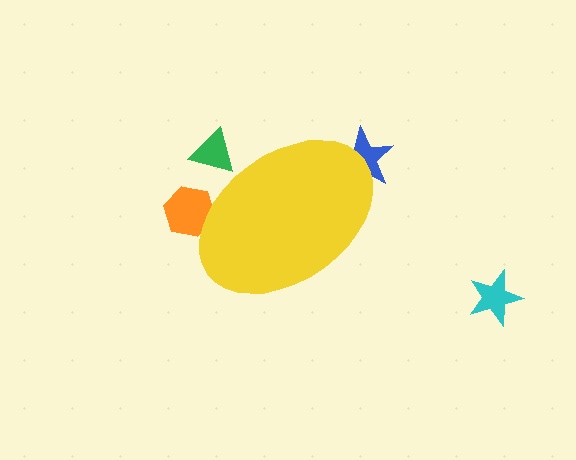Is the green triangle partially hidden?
Yes, the green triangle is partially hidden behind the yellow ellipse.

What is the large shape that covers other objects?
A yellow ellipse.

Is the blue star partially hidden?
Yes, the blue star is partially hidden behind the yellow ellipse.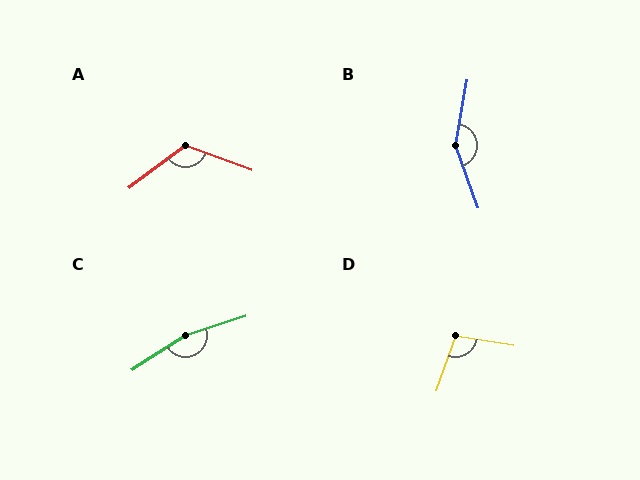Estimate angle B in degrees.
Approximately 150 degrees.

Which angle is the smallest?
D, at approximately 100 degrees.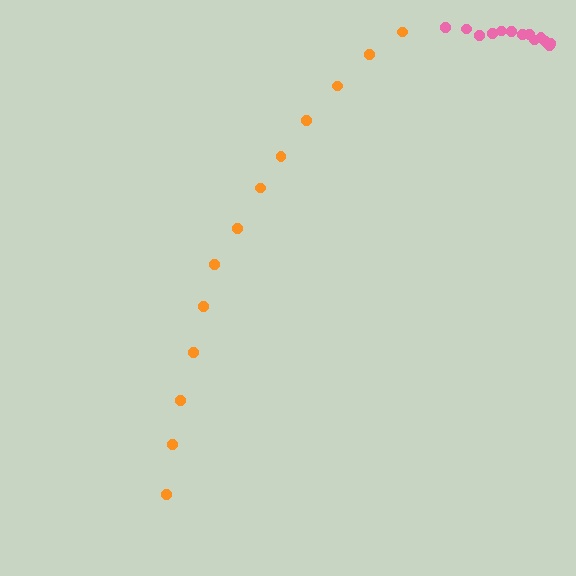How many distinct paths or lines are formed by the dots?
There are 2 distinct paths.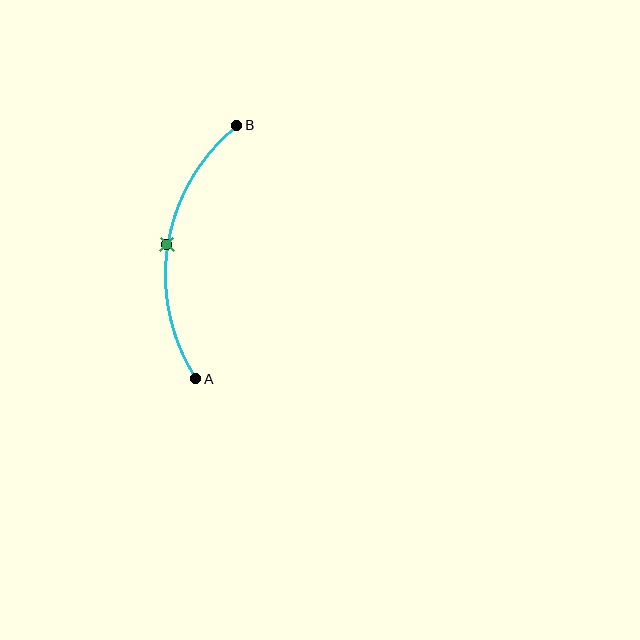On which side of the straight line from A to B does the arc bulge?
The arc bulges to the left of the straight line connecting A and B.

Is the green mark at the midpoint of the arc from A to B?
Yes. The green mark lies on the arc at equal arc-length from both A and B — it is the arc midpoint.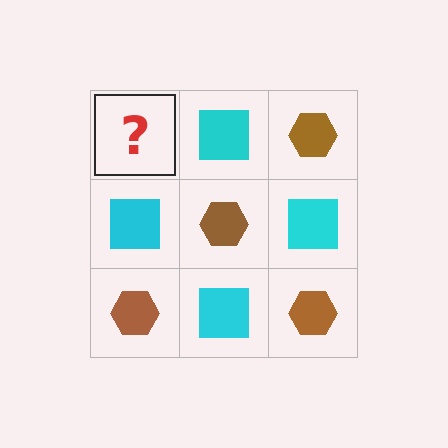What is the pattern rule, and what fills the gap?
The rule is that it alternates brown hexagon and cyan square in a checkerboard pattern. The gap should be filled with a brown hexagon.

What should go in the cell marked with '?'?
The missing cell should contain a brown hexagon.